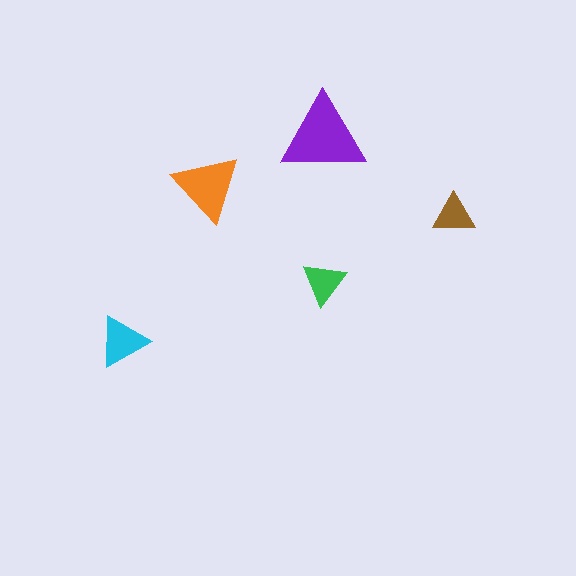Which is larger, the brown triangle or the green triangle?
The green one.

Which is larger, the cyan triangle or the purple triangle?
The purple one.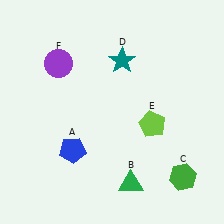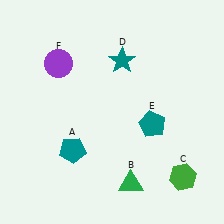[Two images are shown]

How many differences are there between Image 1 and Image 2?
There are 2 differences between the two images.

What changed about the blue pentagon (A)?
In Image 1, A is blue. In Image 2, it changed to teal.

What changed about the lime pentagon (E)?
In Image 1, E is lime. In Image 2, it changed to teal.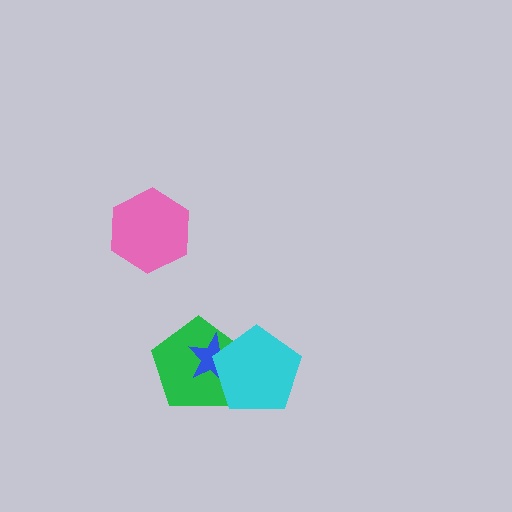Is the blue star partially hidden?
Yes, it is partially covered by another shape.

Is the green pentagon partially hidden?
Yes, it is partially covered by another shape.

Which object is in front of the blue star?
The cyan pentagon is in front of the blue star.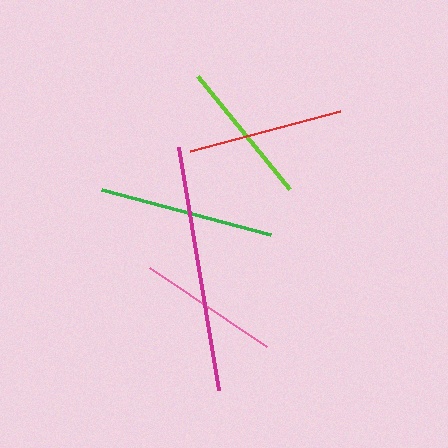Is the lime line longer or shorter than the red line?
The red line is longer than the lime line.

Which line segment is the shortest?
The pink line is the shortest at approximately 141 pixels.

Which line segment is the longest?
The magenta line is the longest at approximately 245 pixels.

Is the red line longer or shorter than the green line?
The green line is longer than the red line.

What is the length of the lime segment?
The lime segment is approximately 146 pixels long.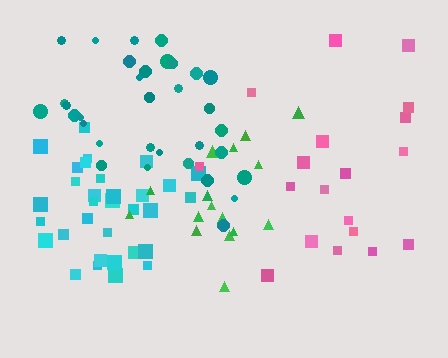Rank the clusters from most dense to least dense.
cyan, green, teal, pink.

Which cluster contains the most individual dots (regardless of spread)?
Cyan (33).